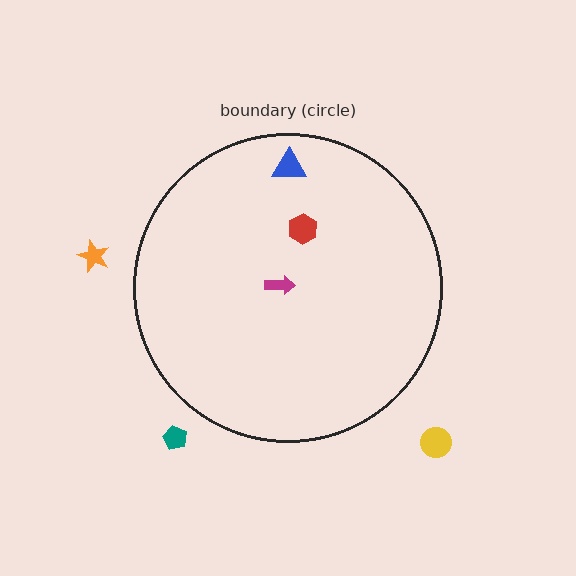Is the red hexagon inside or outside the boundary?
Inside.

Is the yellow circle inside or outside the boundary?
Outside.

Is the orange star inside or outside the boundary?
Outside.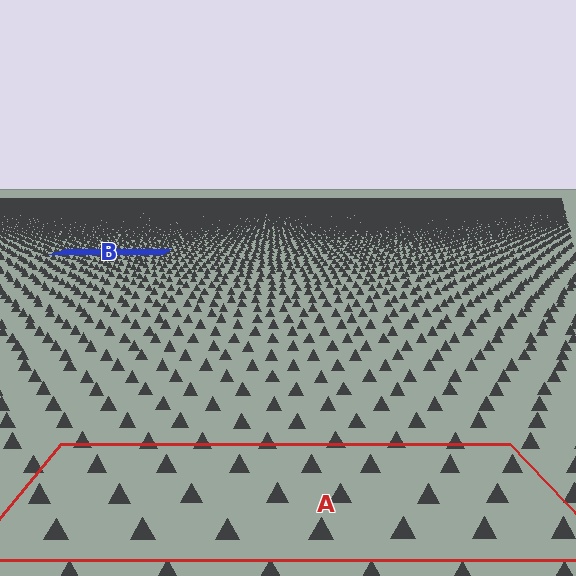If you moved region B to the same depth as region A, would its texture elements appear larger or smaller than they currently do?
They would appear larger. At a closer depth, the same texture elements are projected at a bigger on-screen size.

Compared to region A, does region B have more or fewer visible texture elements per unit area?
Region B has more texture elements per unit area — they are packed more densely because it is farther away.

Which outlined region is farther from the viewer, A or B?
Region B is farther from the viewer — the texture elements inside it appear smaller and more densely packed.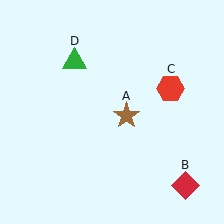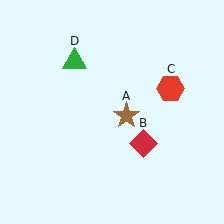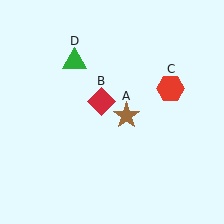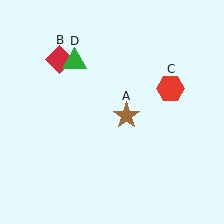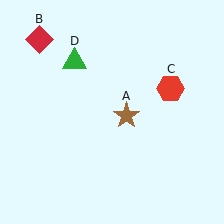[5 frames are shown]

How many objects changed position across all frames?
1 object changed position: red diamond (object B).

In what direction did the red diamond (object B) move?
The red diamond (object B) moved up and to the left.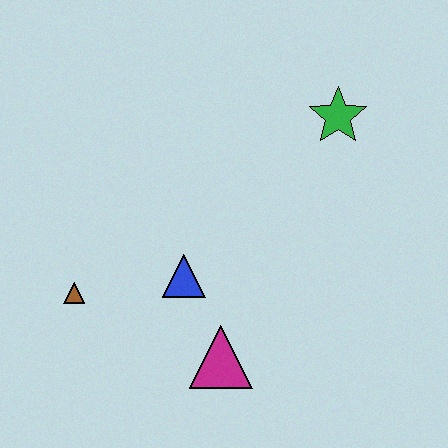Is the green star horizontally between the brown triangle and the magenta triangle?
No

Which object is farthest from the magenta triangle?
The green star is farthest from the magenta triangle.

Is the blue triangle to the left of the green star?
Yes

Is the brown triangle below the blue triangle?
Yes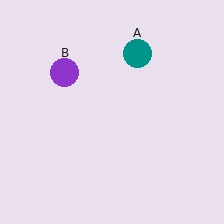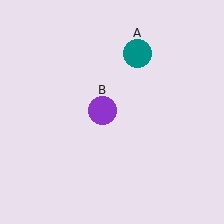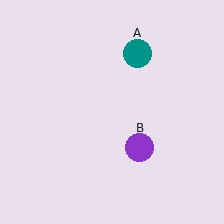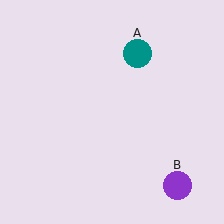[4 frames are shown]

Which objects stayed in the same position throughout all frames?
Teal circle (object A) remained stationary.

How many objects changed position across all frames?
1 object changed position: purple circle (object B).